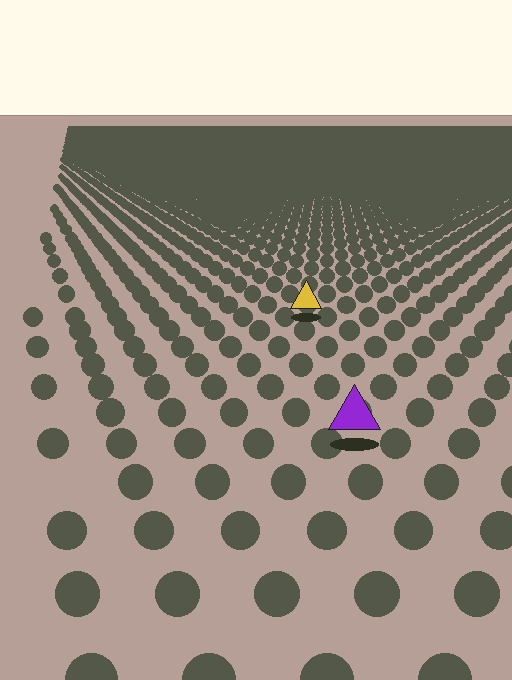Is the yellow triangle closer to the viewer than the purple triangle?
No. The purple triangle is closer — you can tell from the texture gradient: the ground texture is coarser near it.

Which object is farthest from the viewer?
The yellow triangle is farthest from the viewer. It appears smaller and the ground texture around it is denser.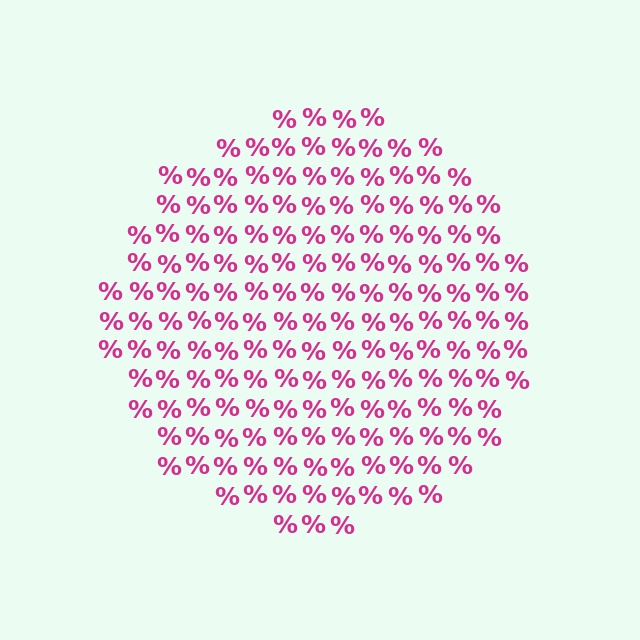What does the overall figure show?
The overall figure shows a circle.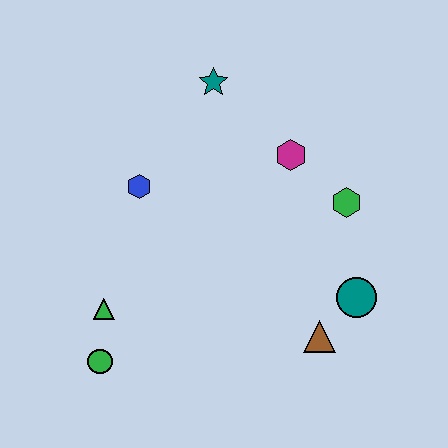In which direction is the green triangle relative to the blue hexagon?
The green triangle is below the blue hexagon.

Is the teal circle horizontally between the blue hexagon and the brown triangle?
No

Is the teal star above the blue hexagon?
Yes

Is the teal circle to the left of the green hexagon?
No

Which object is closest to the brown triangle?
The teal circle is closest to the brown triangle.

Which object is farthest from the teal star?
The green circle is farthest from the teal star.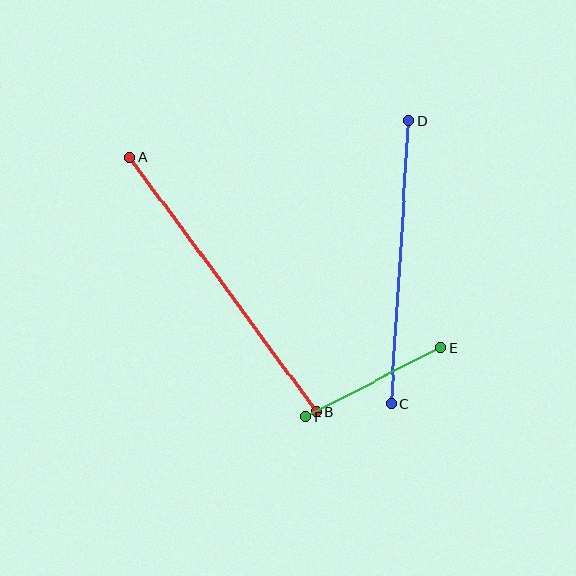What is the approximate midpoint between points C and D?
The midpoint is at approximately (400, 263) pixels.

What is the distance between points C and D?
The distance is approximately 283 pixels.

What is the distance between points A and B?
The distance is approximately 315 pixels.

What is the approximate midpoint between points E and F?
The midpoint is at approximately (373, 382) pixels.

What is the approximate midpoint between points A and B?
The midpoint is at approximately (223, 284) pixels.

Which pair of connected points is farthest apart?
Points A and B are farthest apart.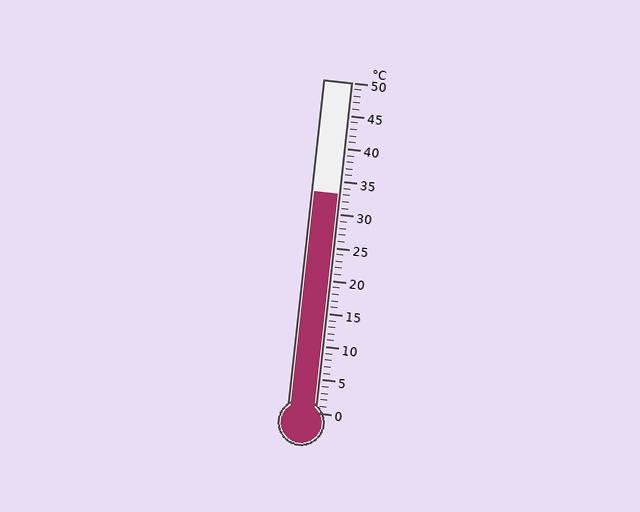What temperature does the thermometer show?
The thermometer shows approximately 33°C.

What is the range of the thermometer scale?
The thermometer scale ranges from 0°C to 50°C.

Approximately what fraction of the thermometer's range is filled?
The thermometer is filled to approximately 65% of its range.